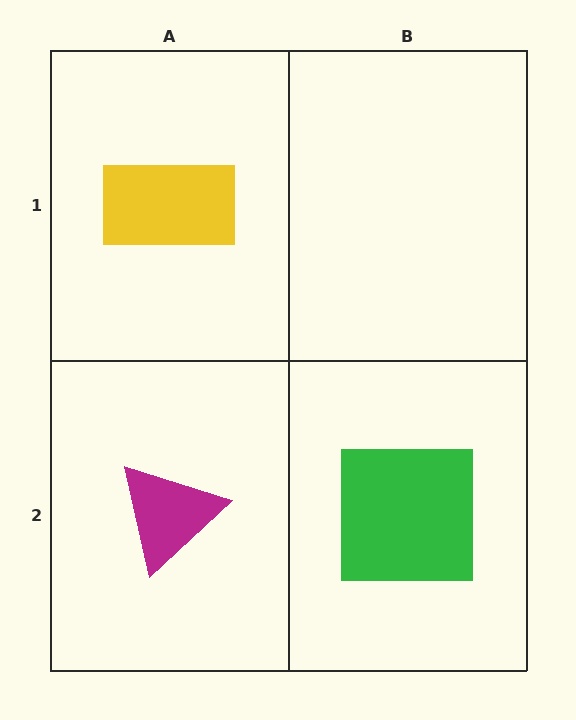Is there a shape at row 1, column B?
No, that cell is empty.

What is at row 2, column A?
A magenta triangle.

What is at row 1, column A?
A yellow rectangle.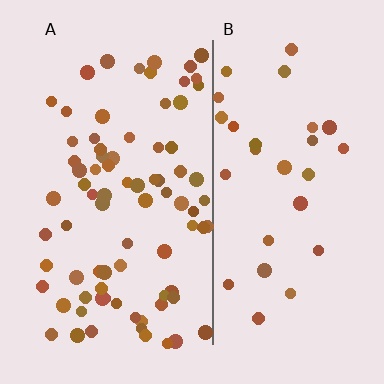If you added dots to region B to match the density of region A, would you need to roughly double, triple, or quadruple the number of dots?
Approximately triple.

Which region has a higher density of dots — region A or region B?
A (the left).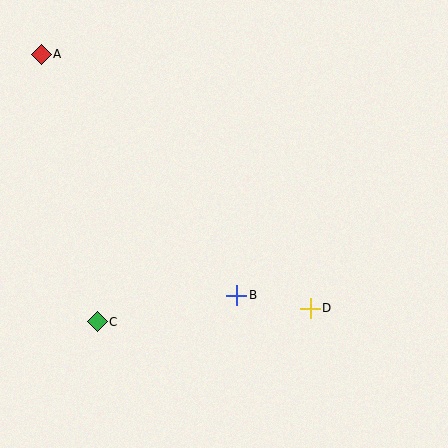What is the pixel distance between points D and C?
The distance between D and C is 213 pixels.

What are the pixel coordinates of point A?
Point A is at (42, 54).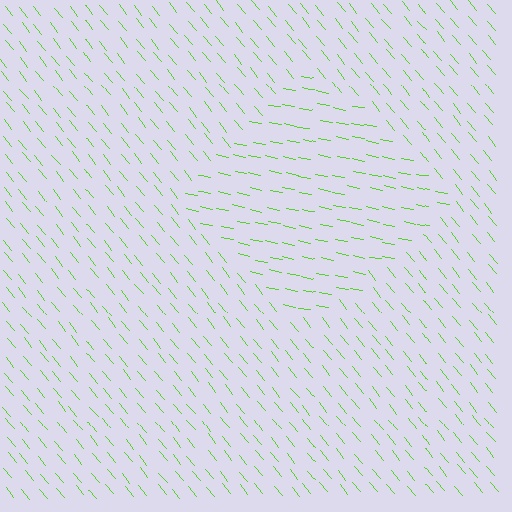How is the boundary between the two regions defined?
The boundary is defined purely by a change in line orientation (approximately 40 degrees difference). All lines are the same color and thickness.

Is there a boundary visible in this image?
Yes, there is a texture boundary formed by a change in line orientation.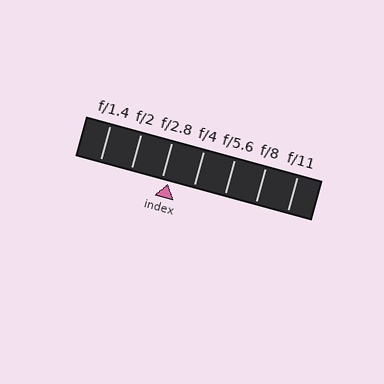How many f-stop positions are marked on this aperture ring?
There are 7 f-stop positions marked.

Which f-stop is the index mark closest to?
The index mark is closest to f/2.8.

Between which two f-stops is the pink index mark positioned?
The index mark is between f/2.8 and f/4.